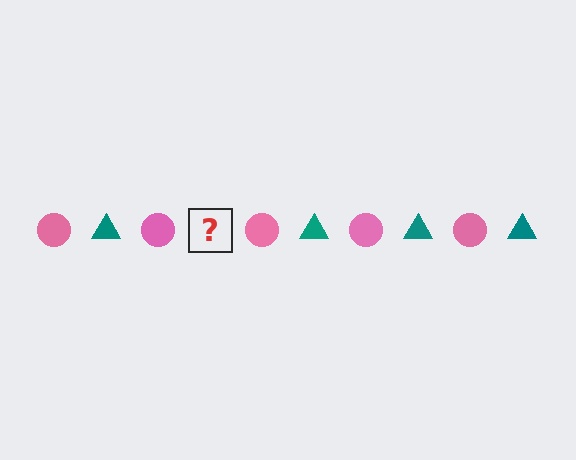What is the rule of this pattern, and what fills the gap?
The rule is that the pattern alternates between pink circle and teal triangle. The gap should be filled with a teal triangle.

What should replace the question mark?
The question mark should be replaced with a teal triangle.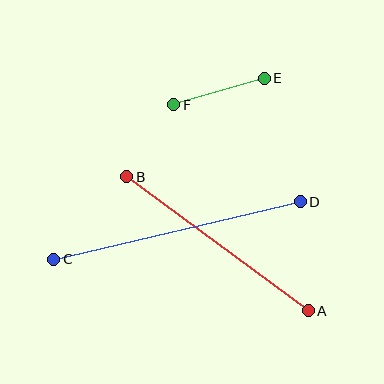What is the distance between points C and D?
The distance is approximately 253 pixels.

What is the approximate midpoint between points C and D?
The midpoint is at approximately (177, 231) pixels.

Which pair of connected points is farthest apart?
Points C and D are farthest apart.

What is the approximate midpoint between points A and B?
The midpoint is at approximately (217, 244) pixels.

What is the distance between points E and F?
The distance is approximately 94 pixels.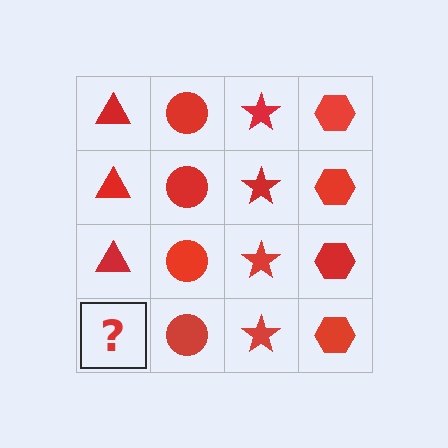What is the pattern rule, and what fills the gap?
The rule is that each column has a consistent shape. The gap should be filled with a red triangle.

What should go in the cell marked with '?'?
The missing cell should contain a red triangle.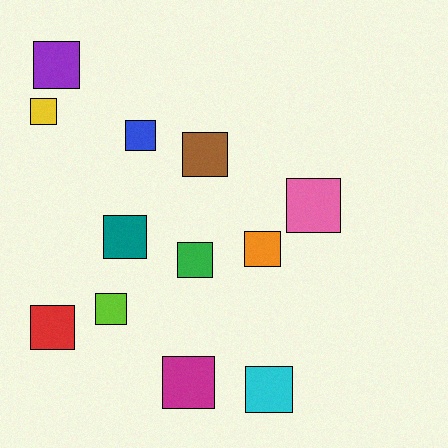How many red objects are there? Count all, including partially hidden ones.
There is 1 red object.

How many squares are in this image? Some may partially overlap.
There are 12 squares.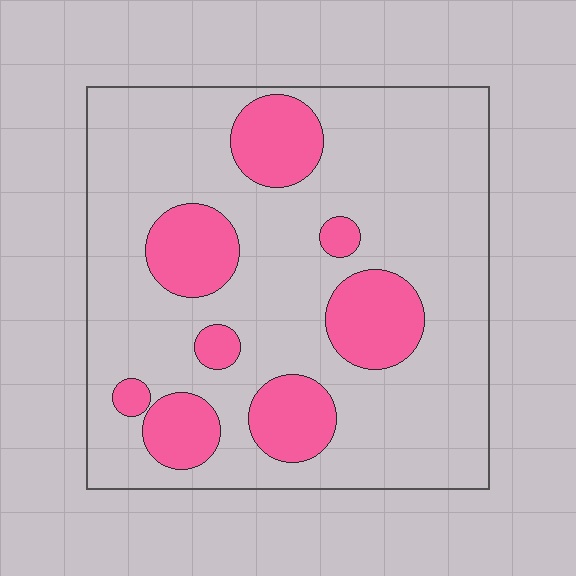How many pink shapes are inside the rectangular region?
8.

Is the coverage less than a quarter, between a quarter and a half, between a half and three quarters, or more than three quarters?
Less than a quarter.